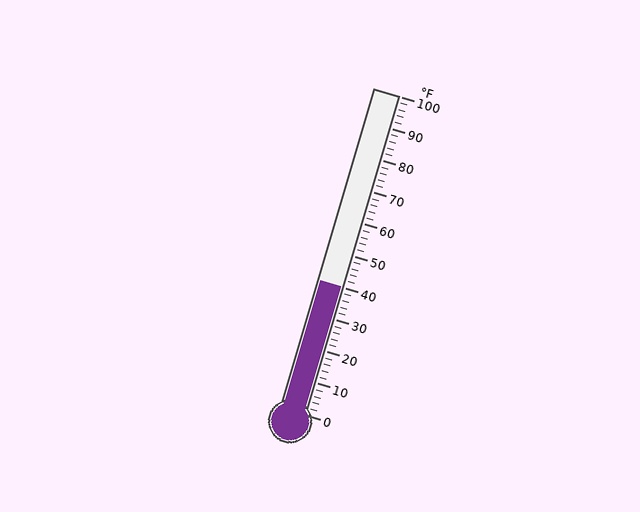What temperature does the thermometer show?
The thermometer shows approximately 40°F.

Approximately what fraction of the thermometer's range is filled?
The thermometer is filled to approximately 40% of its range.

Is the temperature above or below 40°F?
The temperature is at 40°F.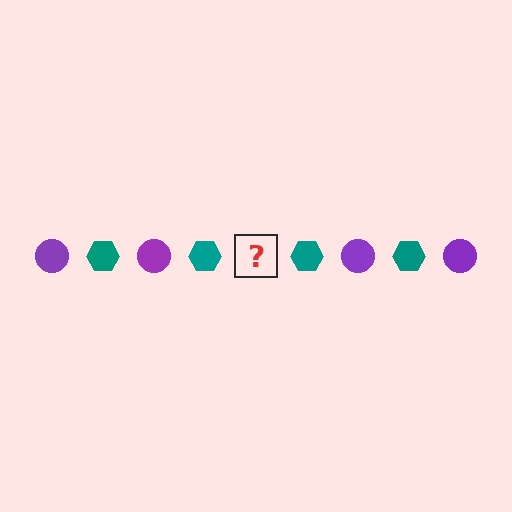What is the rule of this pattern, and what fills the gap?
The rule is that the pattern alternates between purple circle and teal hexagon. The gap should be filled with a purple circle.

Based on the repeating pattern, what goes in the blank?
The blank should be a purple circle.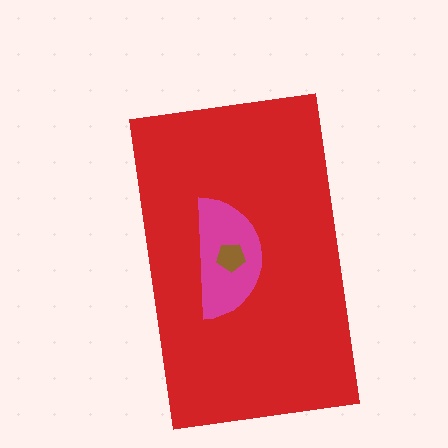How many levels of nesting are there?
3.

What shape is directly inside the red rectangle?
The magenta semicircle.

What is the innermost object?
The brown pentagon.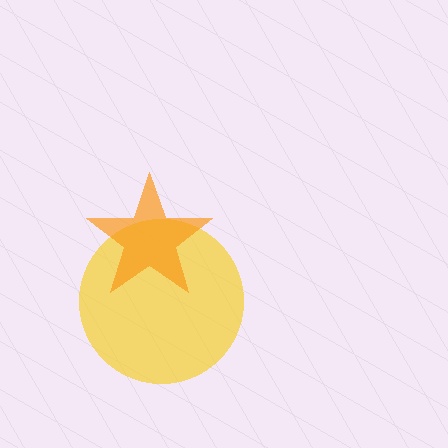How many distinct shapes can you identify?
There are 2 distinct shapes: a yellow circle, an orange star.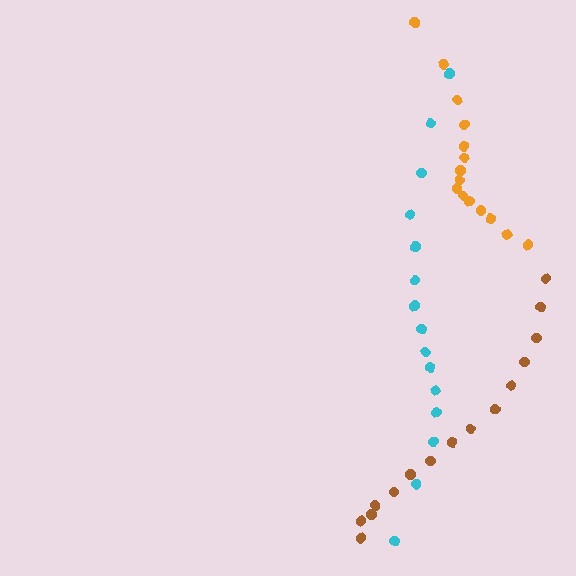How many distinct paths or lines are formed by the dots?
There are 3 distinct paths.